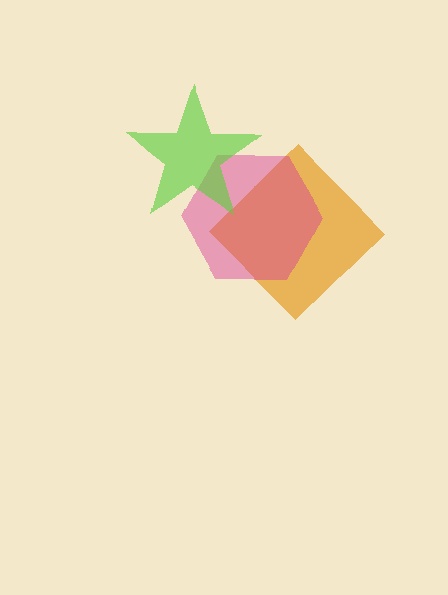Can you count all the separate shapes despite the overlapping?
Yes, there are 3 separate shapes.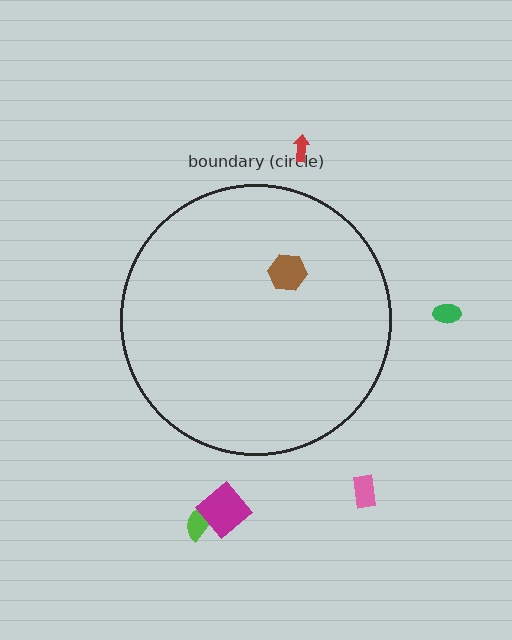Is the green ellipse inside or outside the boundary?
Outside.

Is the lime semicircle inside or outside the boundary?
Outside.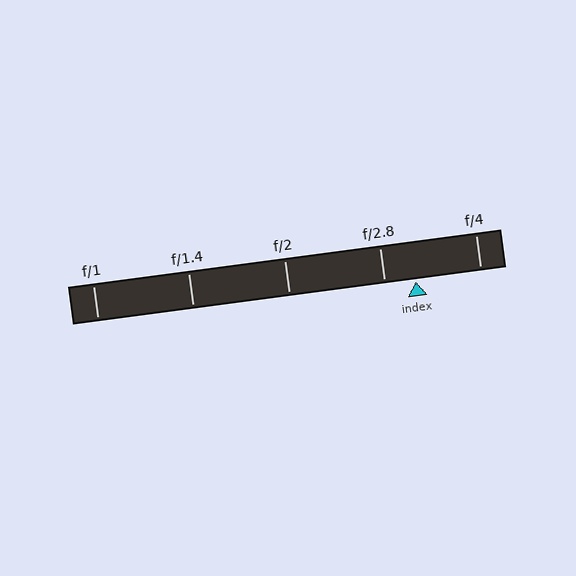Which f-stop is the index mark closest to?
The index mark is closest to f/2.8.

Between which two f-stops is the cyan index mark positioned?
The index mark is between f/2.8 and f/4.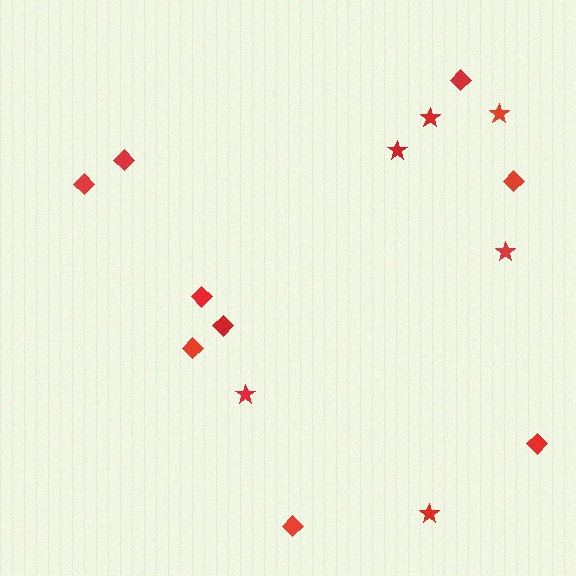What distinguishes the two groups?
There are 2 groups: one group of diamonds (9) and one group of stars (6).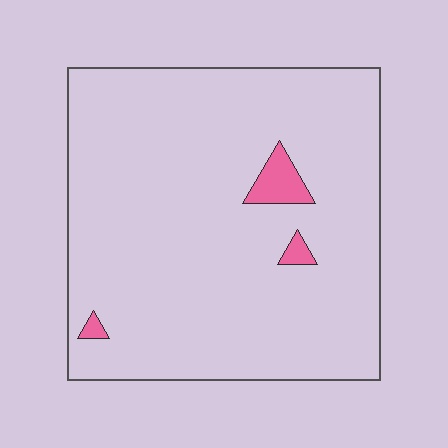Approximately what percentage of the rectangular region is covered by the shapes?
Approximately 5%.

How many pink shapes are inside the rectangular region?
3.